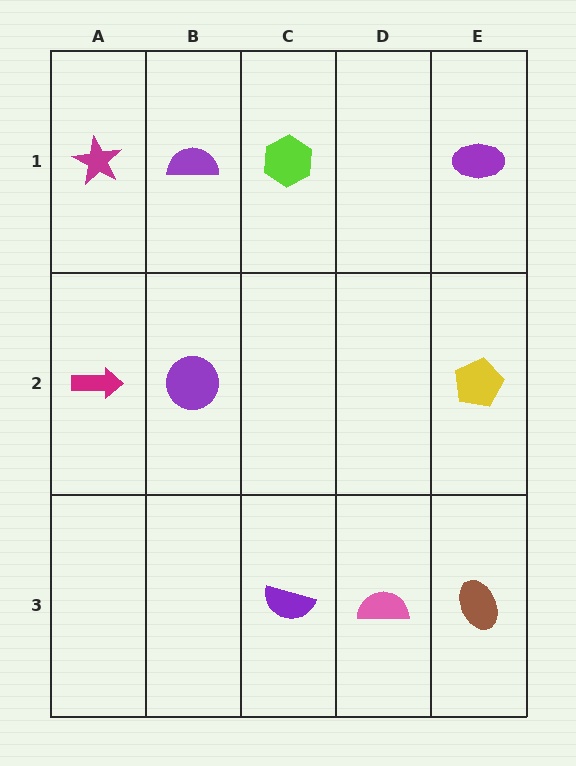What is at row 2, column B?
A purple circle.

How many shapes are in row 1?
4 shapes.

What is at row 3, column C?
A purple semicircle.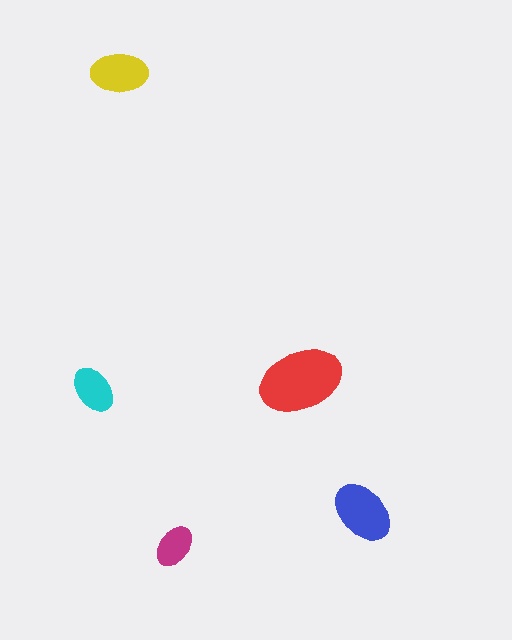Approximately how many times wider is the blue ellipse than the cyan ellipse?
About 1.5 times wider.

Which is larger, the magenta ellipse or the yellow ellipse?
The yellow one.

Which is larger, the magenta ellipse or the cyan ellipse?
The cyan one.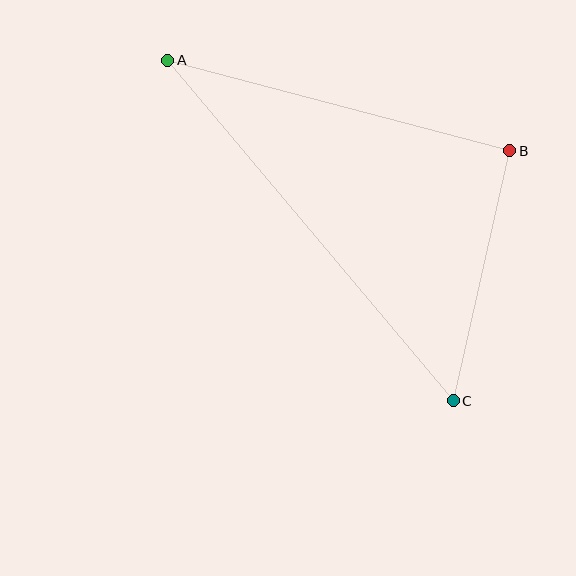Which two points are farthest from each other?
Points A and C are farthest from each other.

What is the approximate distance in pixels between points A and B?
The distance between A and B is approximately 353 pixels.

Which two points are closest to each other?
Points B and C are closest to each other.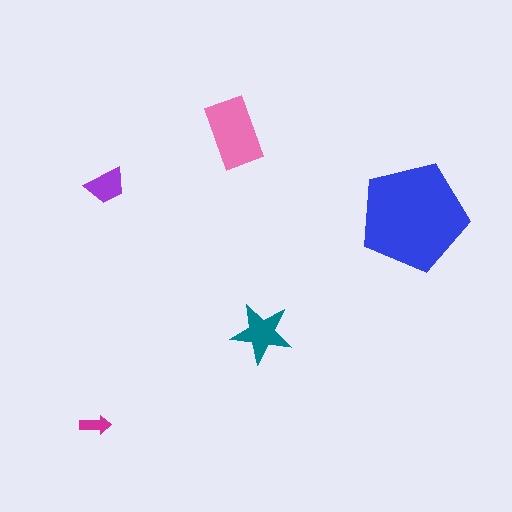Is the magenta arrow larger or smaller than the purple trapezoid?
Smaller.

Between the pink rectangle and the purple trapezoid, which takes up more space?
The pink rectangle.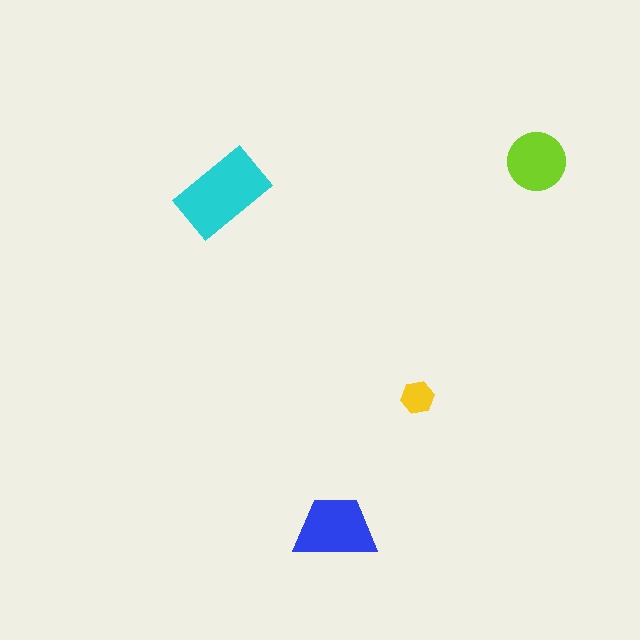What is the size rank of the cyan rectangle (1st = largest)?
1st.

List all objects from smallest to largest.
The yellow hexagon, the lime circle, the blue trapezoid, the cyan rectangle.